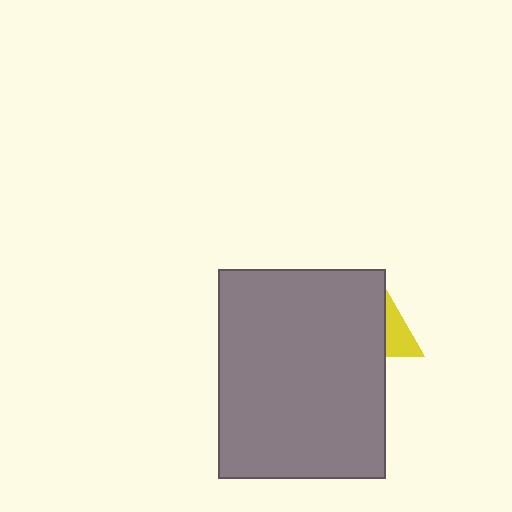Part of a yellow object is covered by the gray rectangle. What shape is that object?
It is a triangle.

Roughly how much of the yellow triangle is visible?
A small part of it is visible (roughly 31%).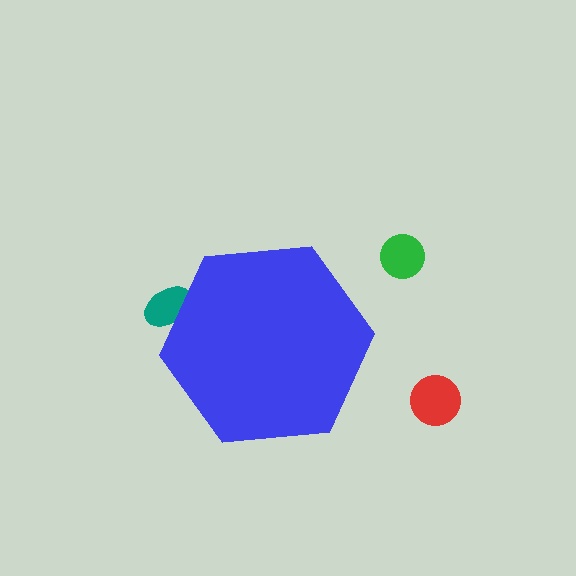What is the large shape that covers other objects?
A blue hexagon.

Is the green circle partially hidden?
No, the green circle is fully visible.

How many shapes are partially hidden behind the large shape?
1 shape is partially hidden.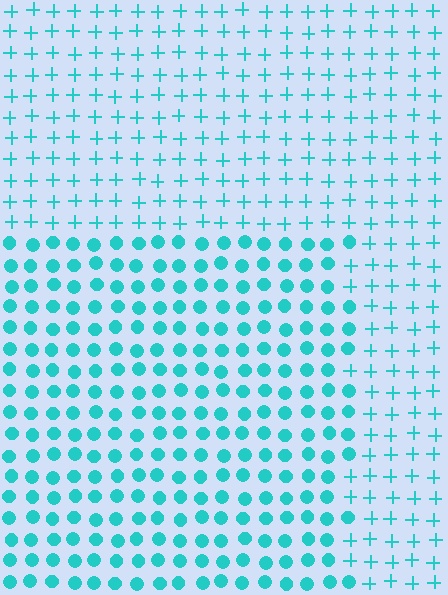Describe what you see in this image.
The image is filled with small cyan elements arranged in a uniform grid. A rectangle-shaped region contains circles, while the surrounding area contains plus signs. The boundary is defined purely by the change in element shape.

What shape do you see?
I see a rectangle.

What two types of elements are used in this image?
The image uses circles inside the rectangle region and plus signs outside it.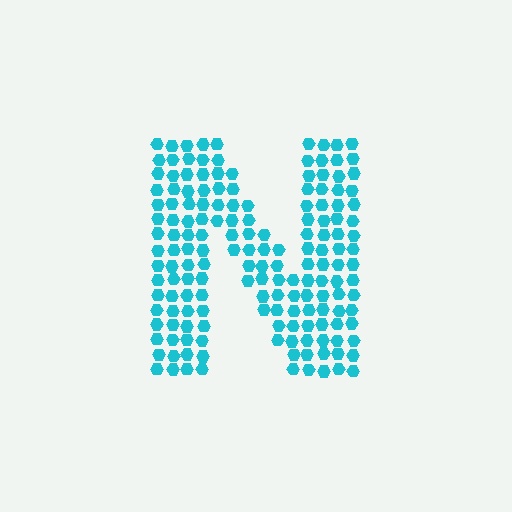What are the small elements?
The small elements are hexagons.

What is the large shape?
The large shape is the letter N.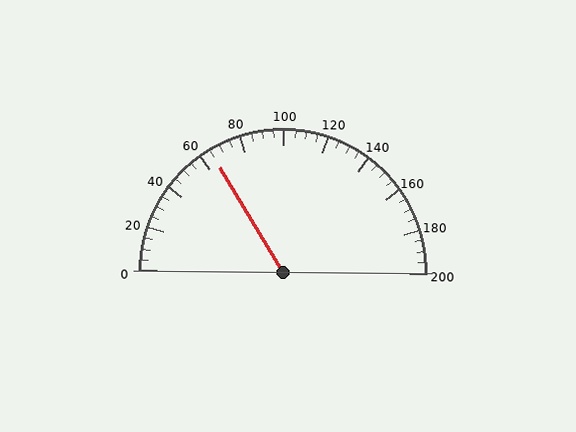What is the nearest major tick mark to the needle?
The nearest major tick mark is 60.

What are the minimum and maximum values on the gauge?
The gauge ranges from 0 to 200.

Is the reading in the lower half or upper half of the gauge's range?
The reading is in the lower half of the range (0 to 200).